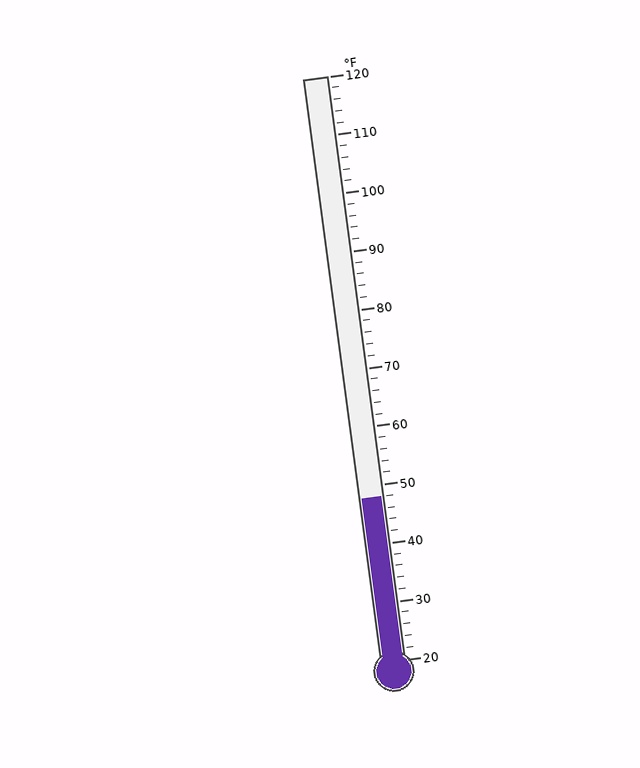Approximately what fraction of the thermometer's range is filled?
The thermometer is filled to approximately 30% of its range.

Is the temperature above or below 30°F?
The temperature is above 30°F.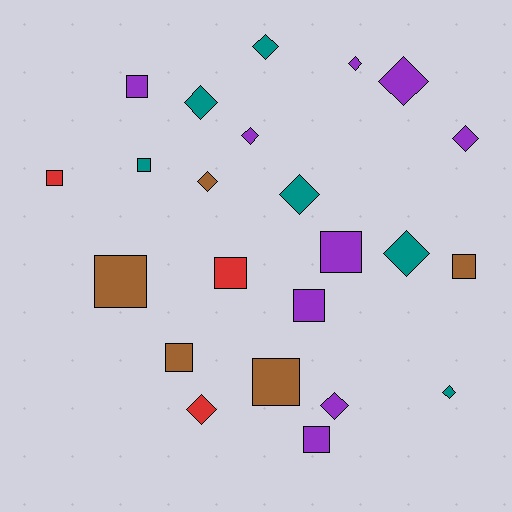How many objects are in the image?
There are 23 objects.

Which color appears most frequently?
Purple, with 9 objects.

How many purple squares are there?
There are 4 purple squares.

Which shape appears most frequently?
Diamond, with 12 objects.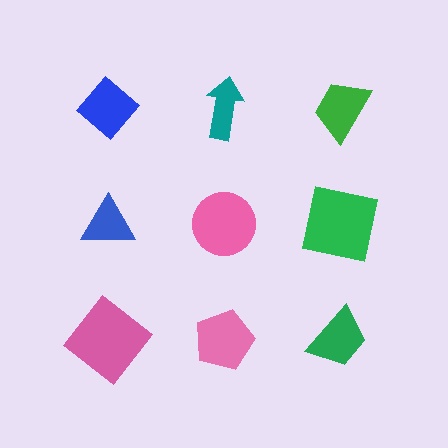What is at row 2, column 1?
A blue triangle.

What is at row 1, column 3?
A green trapezoid.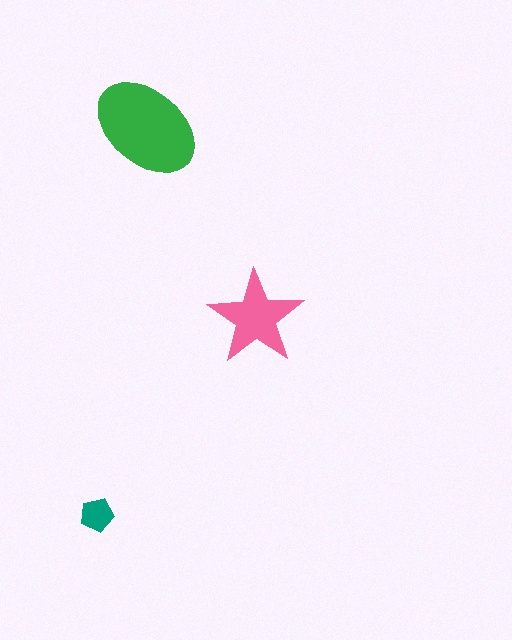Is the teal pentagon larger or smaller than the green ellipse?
Smaller.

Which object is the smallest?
The teal pentagon.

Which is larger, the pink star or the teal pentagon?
The pink star.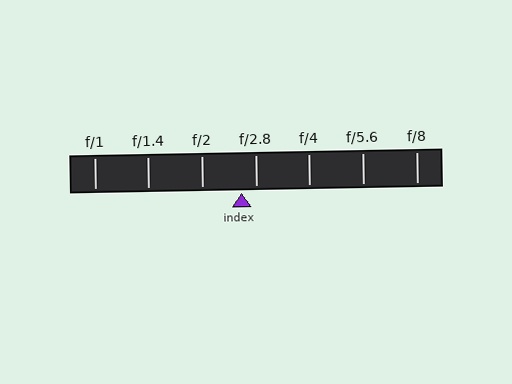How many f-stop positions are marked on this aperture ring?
There are 7 f-stop positions marked.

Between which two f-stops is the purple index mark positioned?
The index mark is between f/2 and f/2.8.